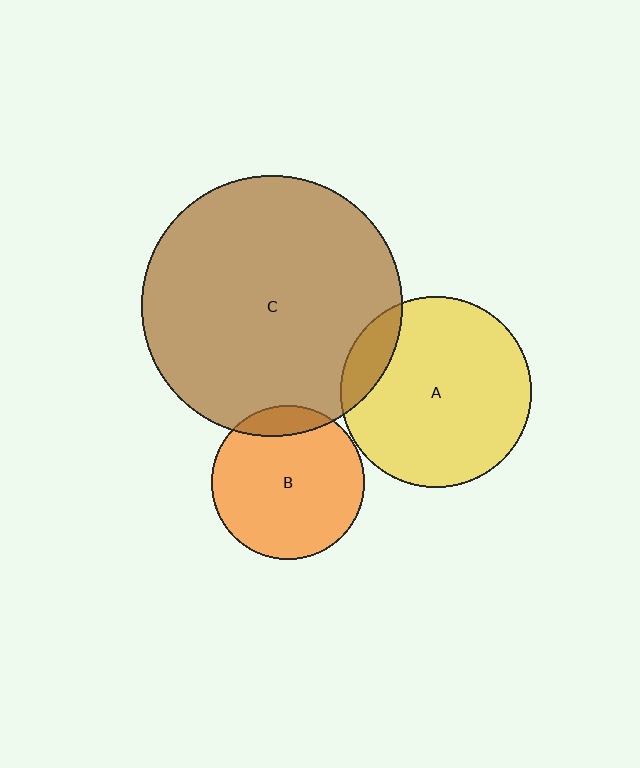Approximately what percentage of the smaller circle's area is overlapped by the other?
Approximately 10%.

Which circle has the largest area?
Circle C (brown).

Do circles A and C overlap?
Yes.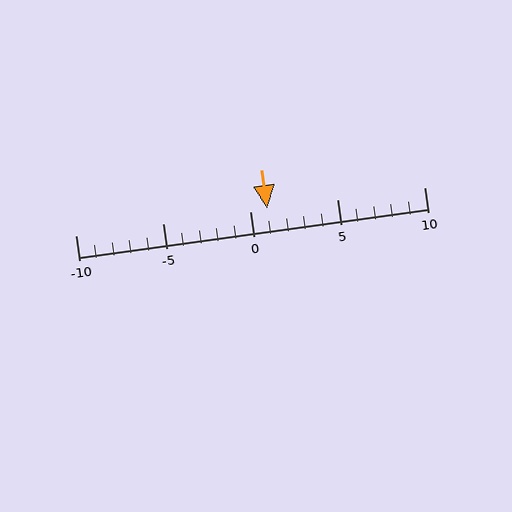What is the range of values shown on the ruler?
The ruler shows values from -10 to 10.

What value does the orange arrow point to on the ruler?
The orange arrow points to approximately 1.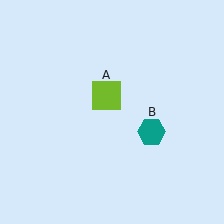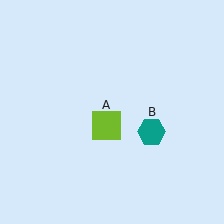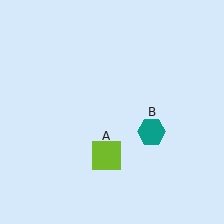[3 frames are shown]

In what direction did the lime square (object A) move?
The lime square (object A) moved down.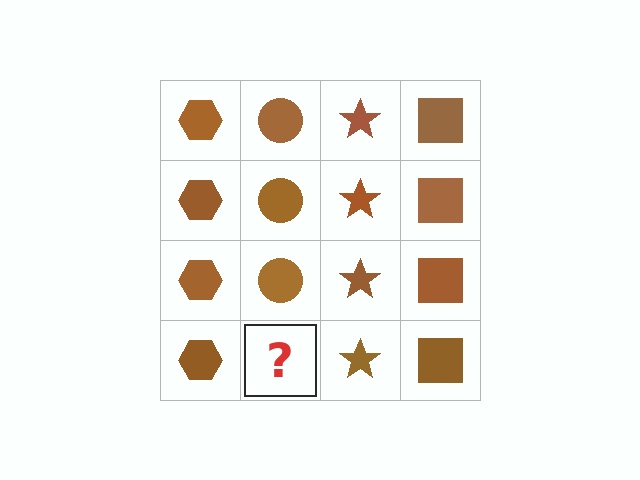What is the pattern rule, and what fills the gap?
The rule is that each column has a consistent shape. The gap should be filled with a brown circle.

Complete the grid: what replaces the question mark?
The question mark should be replaced with a brown circle.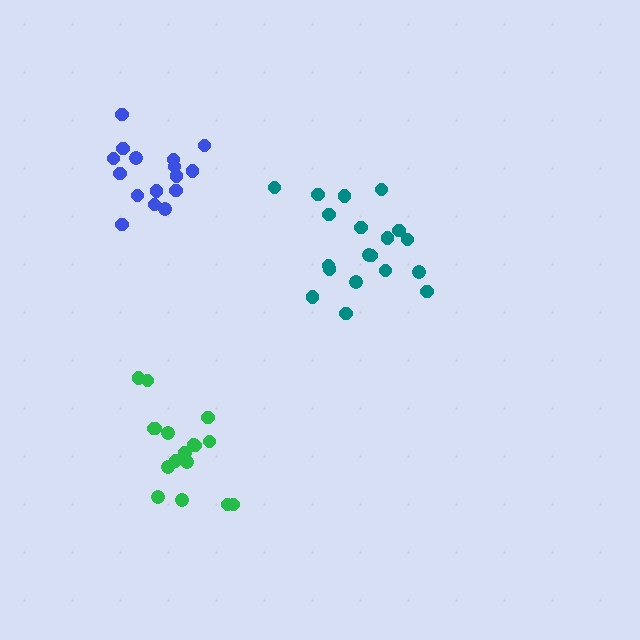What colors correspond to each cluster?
The clusters are colored: blue, teal, green.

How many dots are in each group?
Group 1: 16 dots, Group 2: 19 dots, Group 3: 17 dots (52 total).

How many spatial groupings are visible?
There are 3 spatial groupings.